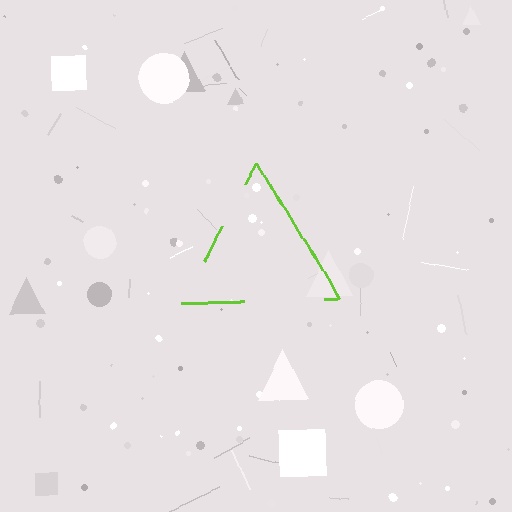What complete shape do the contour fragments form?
The contour fragments form a triangle.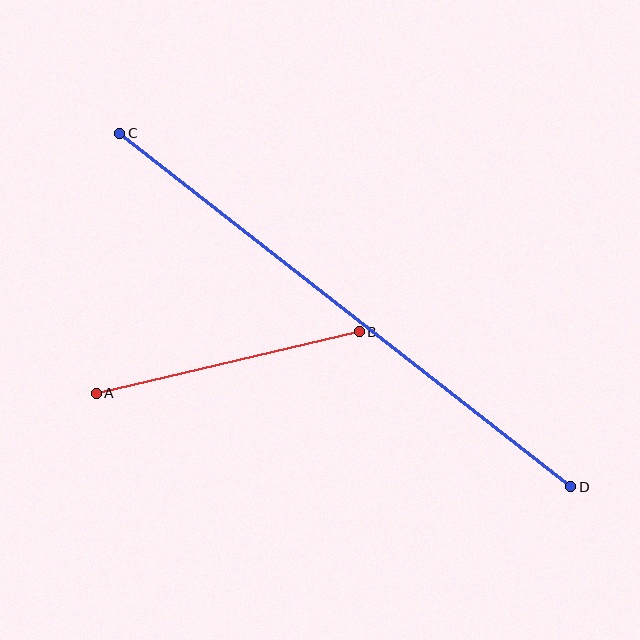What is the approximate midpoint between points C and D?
The midpoint is at approximately (345, 310) pixels.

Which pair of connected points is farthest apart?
Points C and D are farthest apart.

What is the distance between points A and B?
The distance is approximately 270 pixels.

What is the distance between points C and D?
The distance is approximately 573 pixels.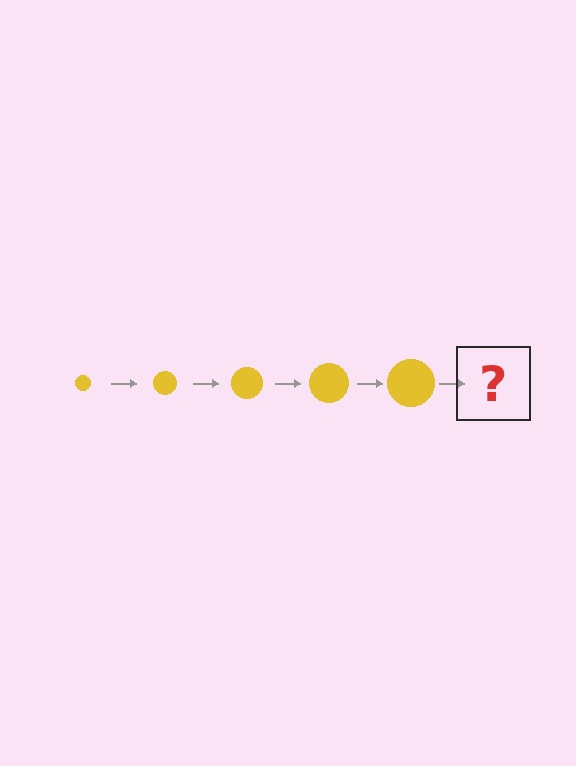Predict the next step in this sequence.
The next step is a yellow circle, larger than the previous one.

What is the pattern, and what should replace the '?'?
The pattern is that the circle gets progressively larger each step. The '?' should be a yellow circle, larger than the previous one.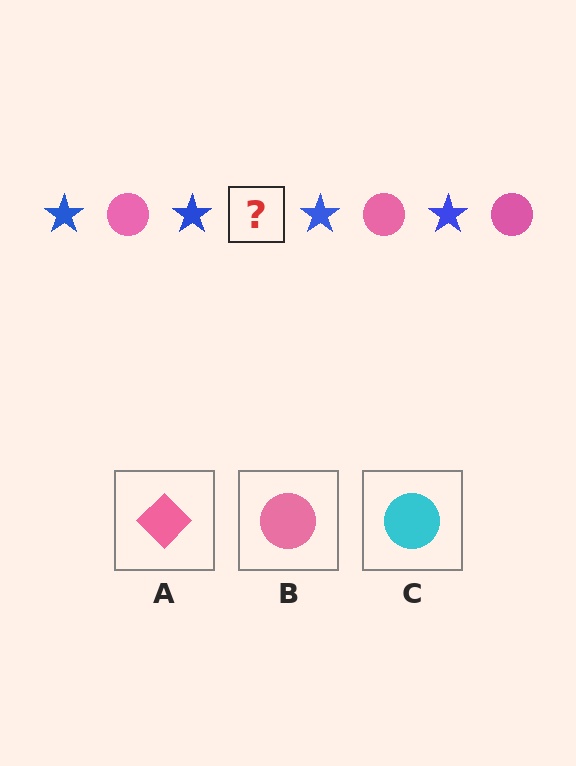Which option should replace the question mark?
Option B.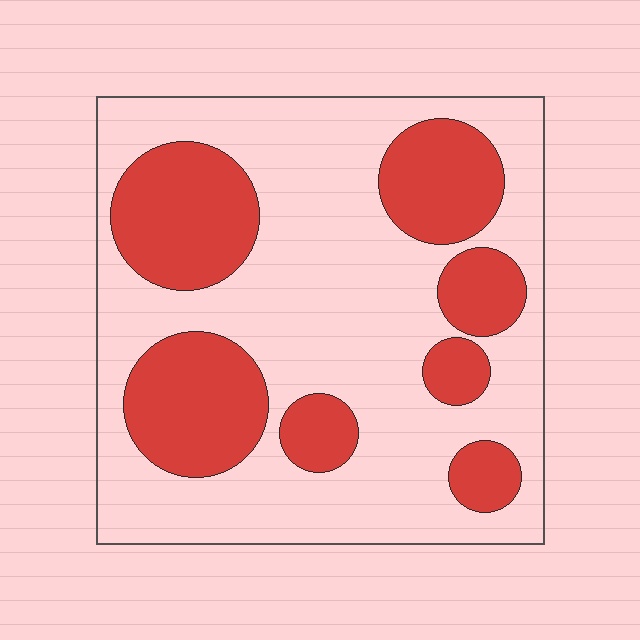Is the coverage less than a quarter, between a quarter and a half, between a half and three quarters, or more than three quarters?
Between a quarter and a half.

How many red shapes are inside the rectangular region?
7.